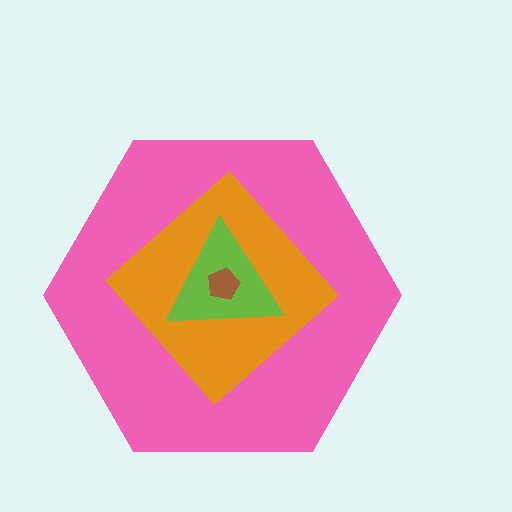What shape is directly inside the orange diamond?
The lime triangle.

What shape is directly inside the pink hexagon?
The orange diamond.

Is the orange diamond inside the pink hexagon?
Yes.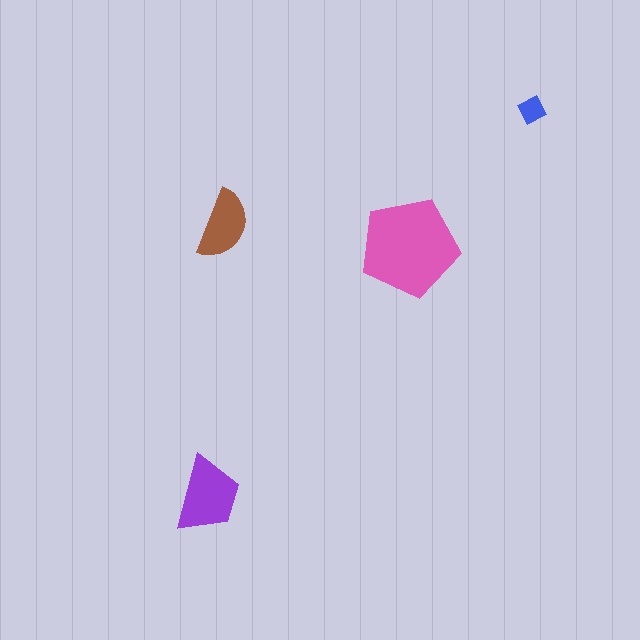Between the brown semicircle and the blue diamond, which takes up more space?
The brown semicircle.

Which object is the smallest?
The blue diamond.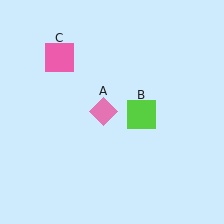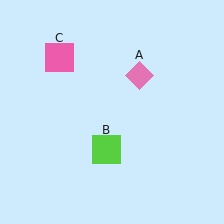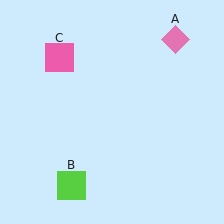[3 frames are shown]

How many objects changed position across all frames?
2 objects changed position: pink diamond (object A), lime square (object B).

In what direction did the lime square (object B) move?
The lime square (object B) moved down and to the left.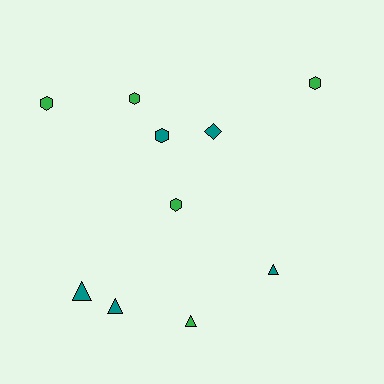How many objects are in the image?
There are 10 objects.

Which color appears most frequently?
Teal, with 5 objects.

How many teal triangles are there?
There are 3 teal triangles.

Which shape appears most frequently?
Hexagon, with 5 objects.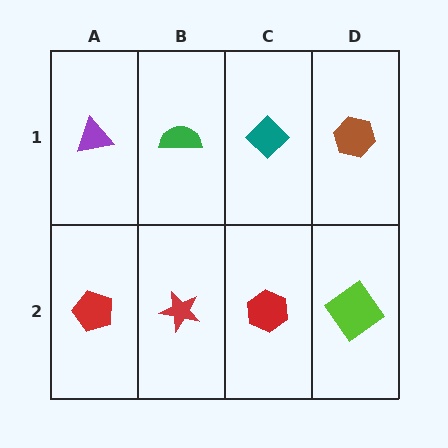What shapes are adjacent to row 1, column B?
A red star (row 2, column B), a purple triangle (row 1, column A), a teal diamond (row 1, column C).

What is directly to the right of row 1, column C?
A brown hexagon.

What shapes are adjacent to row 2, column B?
A green semicircle (row 1, column B), a red pentagon (row 2, column A), a red hexagon (row 2, column C).